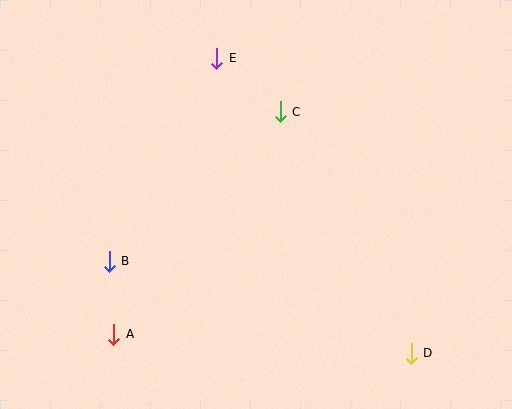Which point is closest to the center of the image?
Point C at (280, 112) is closest to the center.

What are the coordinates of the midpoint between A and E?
The midpoint between A and E is at (165, 196).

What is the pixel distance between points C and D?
The distance between C and D is 275 pixels.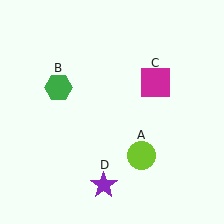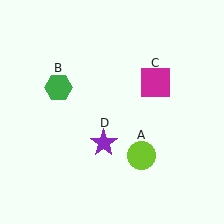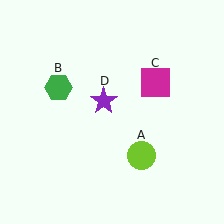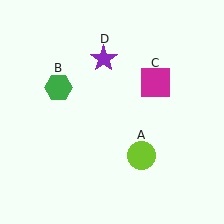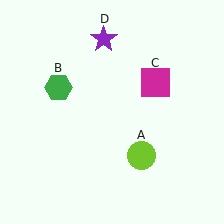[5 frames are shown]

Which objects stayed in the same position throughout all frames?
Lime circle (object A) and green hexagon (object B) and magenta square (object C) remained stationary.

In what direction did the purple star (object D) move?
The purple star (object D) moved up.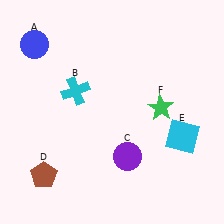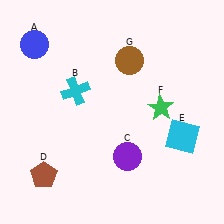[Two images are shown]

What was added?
A brown circle (G) was added in Image 2.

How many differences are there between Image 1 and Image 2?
There is 1 difference between the two images.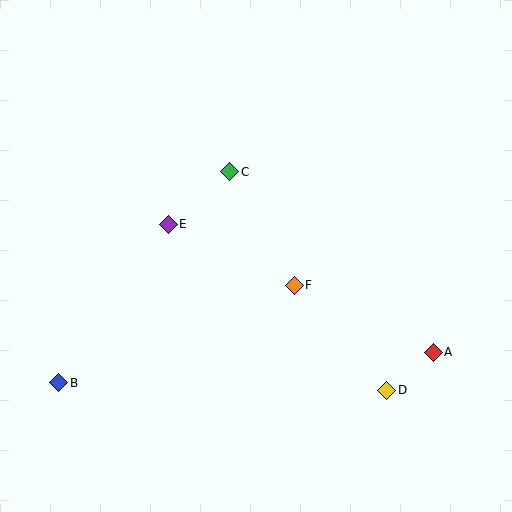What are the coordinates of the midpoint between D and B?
The midpoint between D and B is at (223, 386).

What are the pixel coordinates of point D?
Point D is at (387, 390).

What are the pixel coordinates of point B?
Point B is at (59, 383).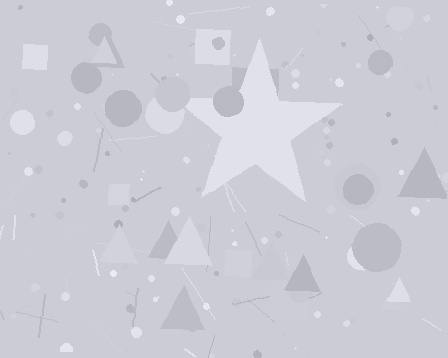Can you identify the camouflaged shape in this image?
The camouflaged shape is a star.